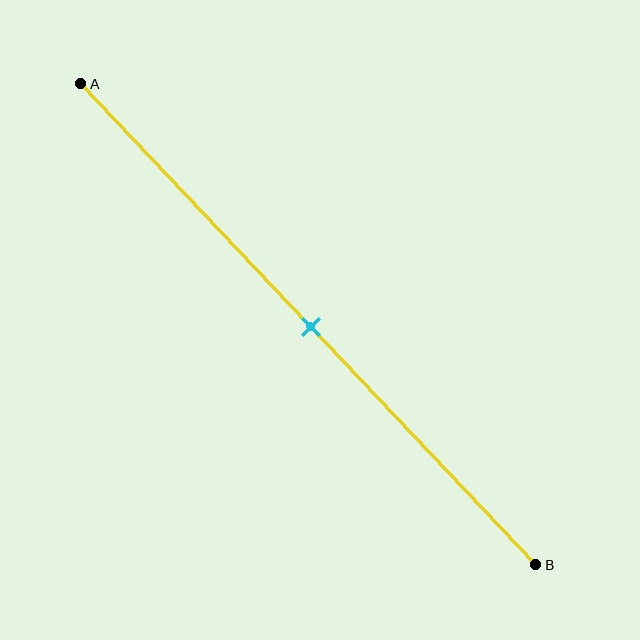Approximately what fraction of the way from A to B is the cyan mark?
The cyan mark is approximately 50% of the way from A to B.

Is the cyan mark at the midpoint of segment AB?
Yes, the mark is approximately at the midpoint.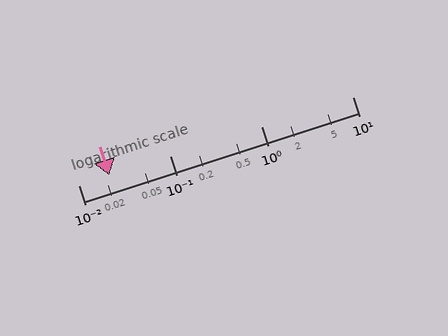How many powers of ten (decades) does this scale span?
The scale spans 3 decades, from 0.01 to 10.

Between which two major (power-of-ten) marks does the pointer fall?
The pointer is between 0.01 and 0.1.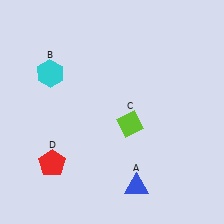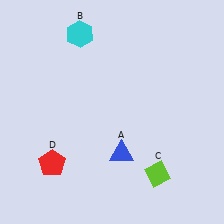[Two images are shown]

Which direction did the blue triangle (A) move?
The blue triangle (A) moved up.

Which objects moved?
The objects that moved are: the blue triangle (A), the cyan hexagon (B), the lime diamond (C).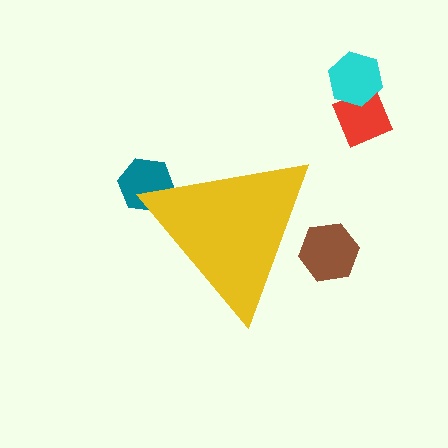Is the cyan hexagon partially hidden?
No, the cyan hexagon is fully visible.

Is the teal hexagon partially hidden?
Yes, the teal hexagon is partially hidden behind the yellow triangle.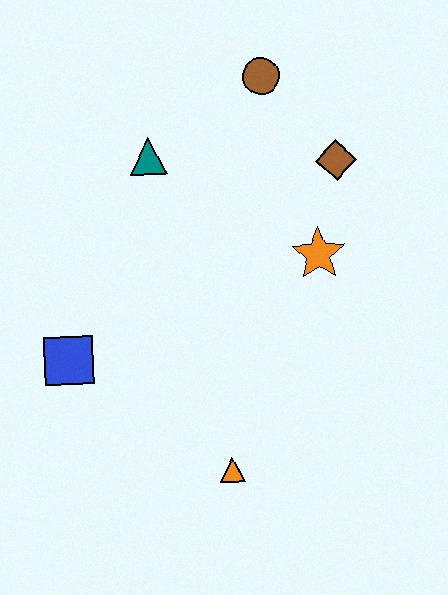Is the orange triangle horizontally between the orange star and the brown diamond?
No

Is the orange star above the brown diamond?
No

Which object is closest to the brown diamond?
The orange star is closest to the brown diamond.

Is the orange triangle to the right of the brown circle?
No